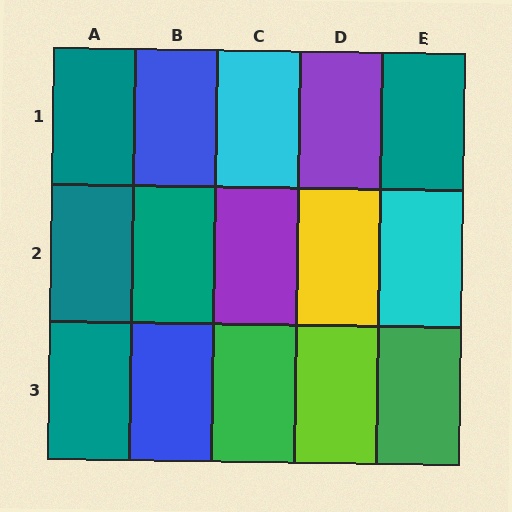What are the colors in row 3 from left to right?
Teal, blue, green, lime, green.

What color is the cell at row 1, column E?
Teal.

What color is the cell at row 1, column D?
Purple.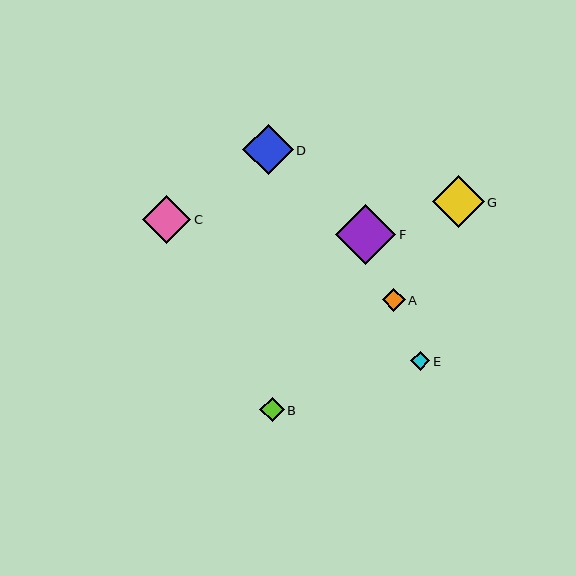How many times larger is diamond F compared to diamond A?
Diamond F is approximately 2.6 times the size of diamond A.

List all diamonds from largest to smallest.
From largest to smallest: F, G, D, C, B, A, E.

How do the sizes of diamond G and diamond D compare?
Diamond G and diamond D are approximately the same size.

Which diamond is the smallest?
Diamond E is the smallest with a size of approximately 20 pixels.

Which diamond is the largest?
Diamond F is the largest with a size of approximately 60 pixels.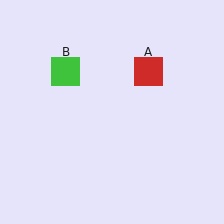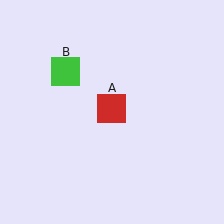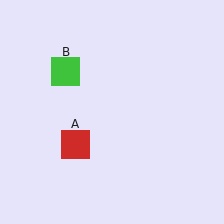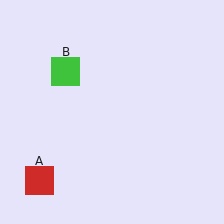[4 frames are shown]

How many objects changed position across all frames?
1 object changed position: red square (object A).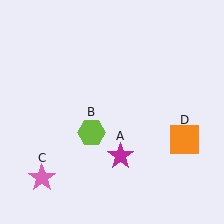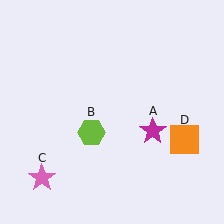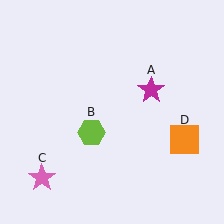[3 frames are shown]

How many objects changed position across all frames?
1 object changed position: magenta star (object A).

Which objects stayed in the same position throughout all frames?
Lime hexagon (object B) and pink star (object C) and orange square (object D) remained stationary.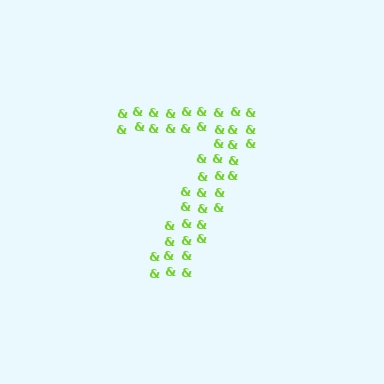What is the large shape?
The large shape is the digit 7.